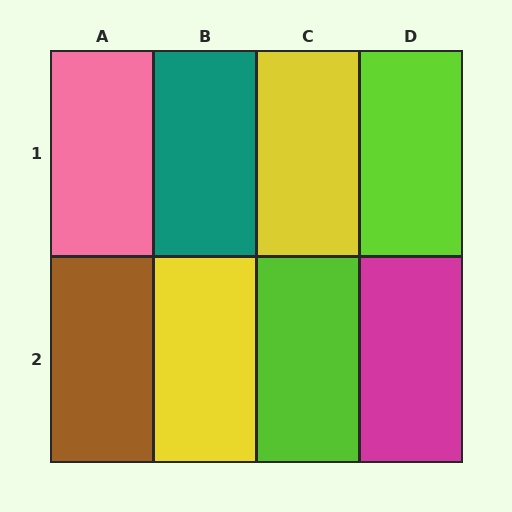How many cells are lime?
2 cells are lime.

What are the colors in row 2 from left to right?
Brown, yellow, lime, magenta.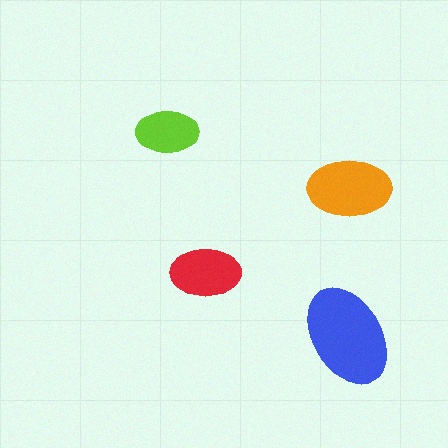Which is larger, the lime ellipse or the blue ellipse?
The blue one.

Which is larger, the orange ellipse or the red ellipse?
The orange one.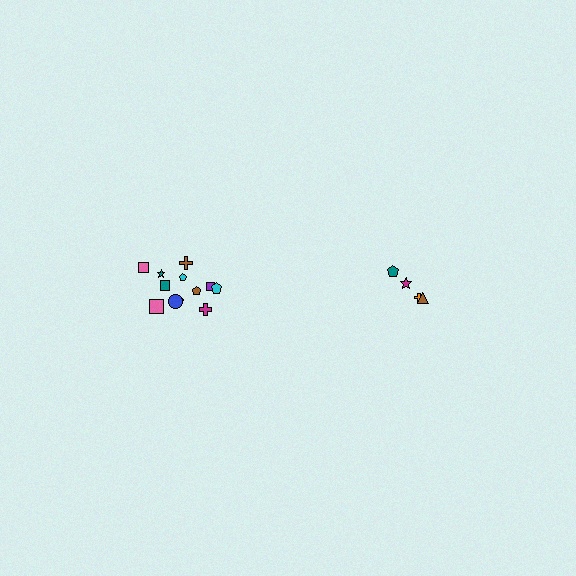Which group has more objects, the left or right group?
The left group.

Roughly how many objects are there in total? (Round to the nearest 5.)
Roughly 15 objects in total.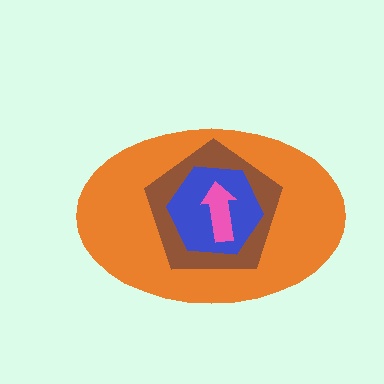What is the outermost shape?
The orange ellipse.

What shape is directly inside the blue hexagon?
The pink arrow.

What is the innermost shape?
The pink arrow.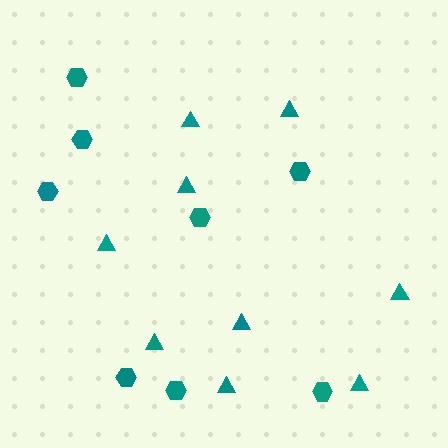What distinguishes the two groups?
There are 2 groups: one group of triangles (9) and one group of hexagons (8).